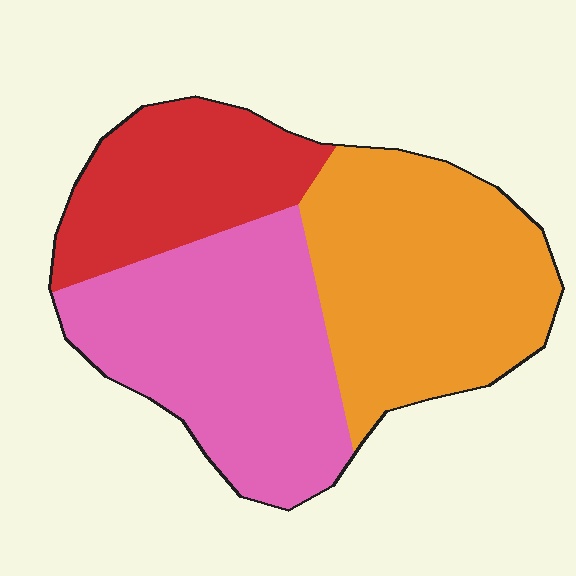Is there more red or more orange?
Orange.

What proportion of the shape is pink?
Pink covers roughly 40% of the shape.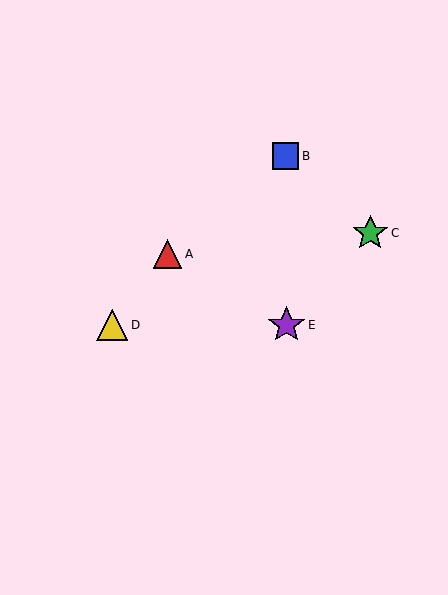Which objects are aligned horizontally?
Objects D, E are aligned horizontally.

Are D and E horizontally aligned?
Yes, both are at y≈325.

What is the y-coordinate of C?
Object C is at y≈233.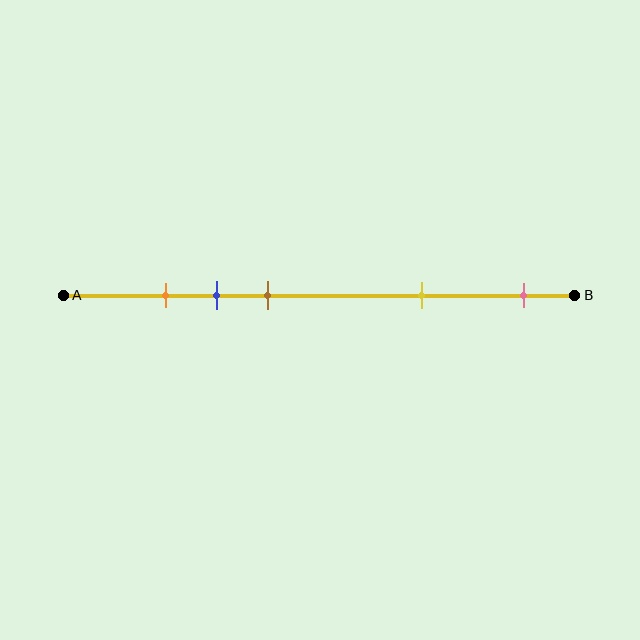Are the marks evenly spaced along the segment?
No, the marks are not evenly spaced.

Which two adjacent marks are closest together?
The orange and blue marks are the closest adjacent pair.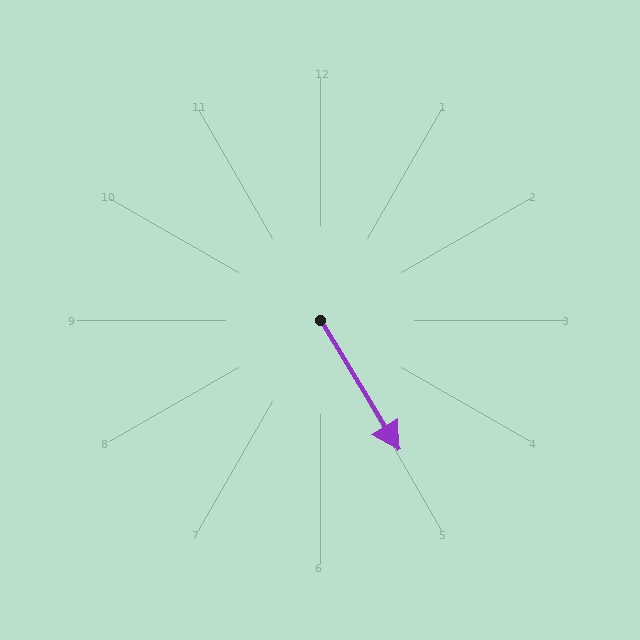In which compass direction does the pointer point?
Southeast.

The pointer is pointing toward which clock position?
Roughly 5 o'clock.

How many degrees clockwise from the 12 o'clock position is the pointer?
Approximately 149 degrees.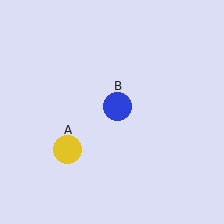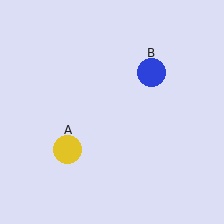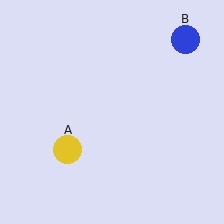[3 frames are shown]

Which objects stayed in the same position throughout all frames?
Yellow circle (object A) remained stationary.